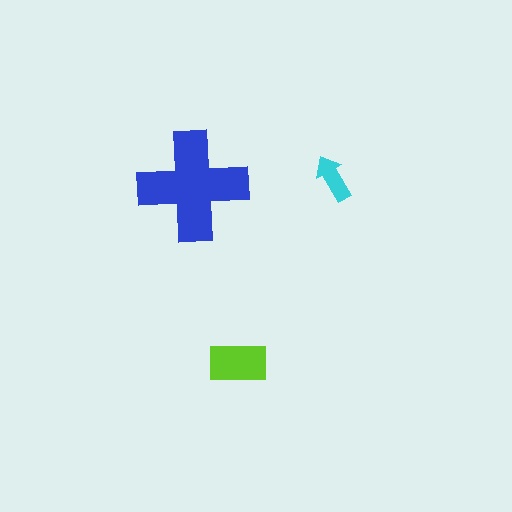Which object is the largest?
The blue cross.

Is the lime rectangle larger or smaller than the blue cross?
Smaller.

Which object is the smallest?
The cyan arrow.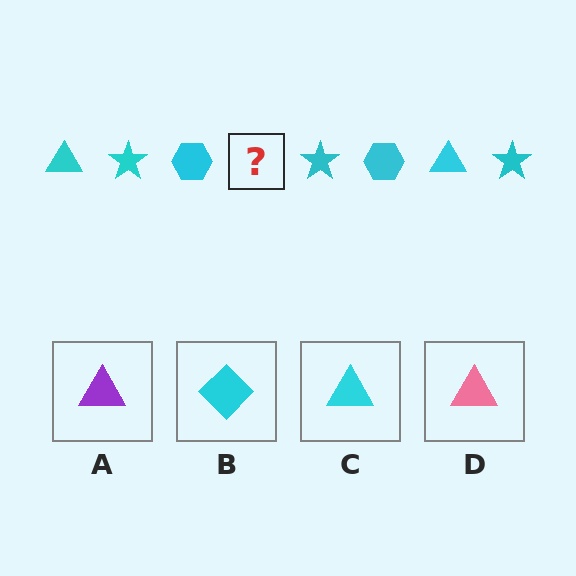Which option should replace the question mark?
Option C.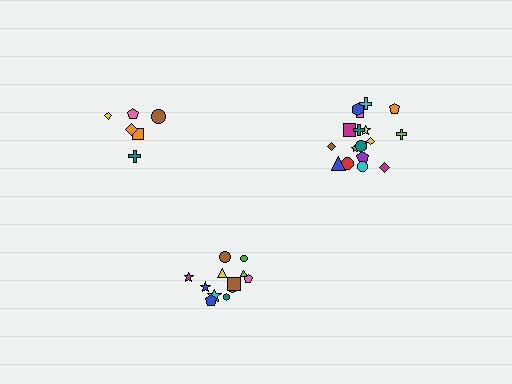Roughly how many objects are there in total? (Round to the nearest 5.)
Roughly 35 objects in total.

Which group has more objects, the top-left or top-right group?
The top-right group.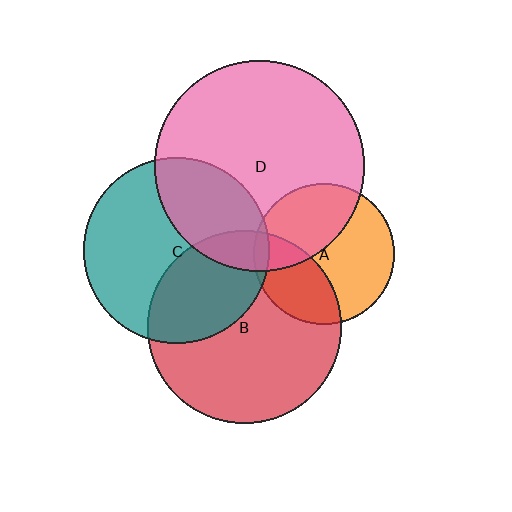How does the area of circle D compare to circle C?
Approximately 1.3 times.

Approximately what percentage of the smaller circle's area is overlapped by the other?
Approximately 10%.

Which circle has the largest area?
Circle D (pink).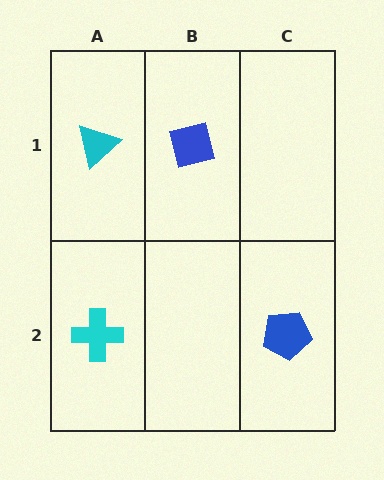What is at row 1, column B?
A blue square.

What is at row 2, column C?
A blue pentagon.